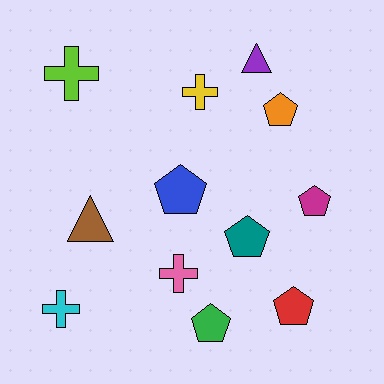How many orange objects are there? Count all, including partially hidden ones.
There is 1 orange object.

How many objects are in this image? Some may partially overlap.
There are 12 objects.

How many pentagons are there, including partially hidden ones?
There are 6 pentagons.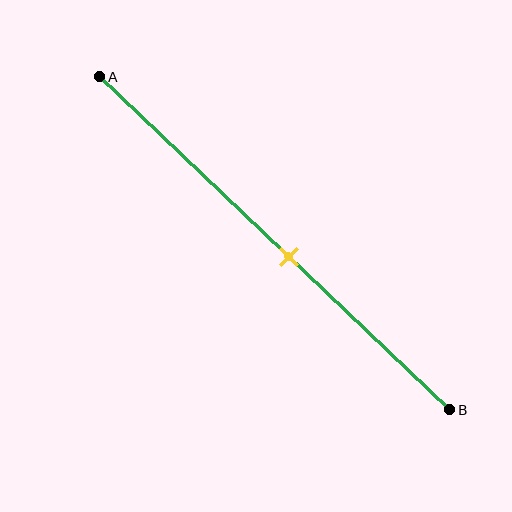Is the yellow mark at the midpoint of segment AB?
No, the mark is at about 55% from A, not at the 50% midpoint.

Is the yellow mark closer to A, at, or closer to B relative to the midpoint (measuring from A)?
The yellow mark is closer to point B than the midpoint of segment AB.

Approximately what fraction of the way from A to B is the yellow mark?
The yellow mark is approximately 55% of the way from A to B.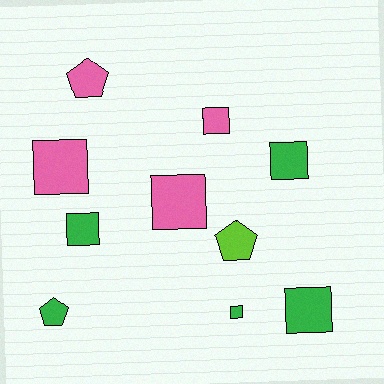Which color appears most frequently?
Green, with 5 objects.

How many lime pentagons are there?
There is 1 lime pentagon.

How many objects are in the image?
There are 10 objects.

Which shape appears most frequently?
Square, with 7 objects.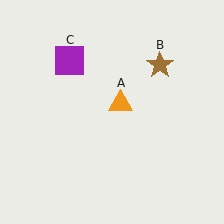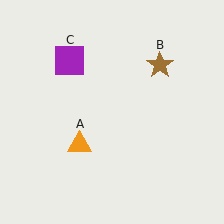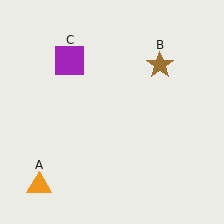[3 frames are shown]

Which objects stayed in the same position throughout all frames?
Brown star (object B) and purple square (object C) remained stationary.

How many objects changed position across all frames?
1 object changed position: orange triangle (object A).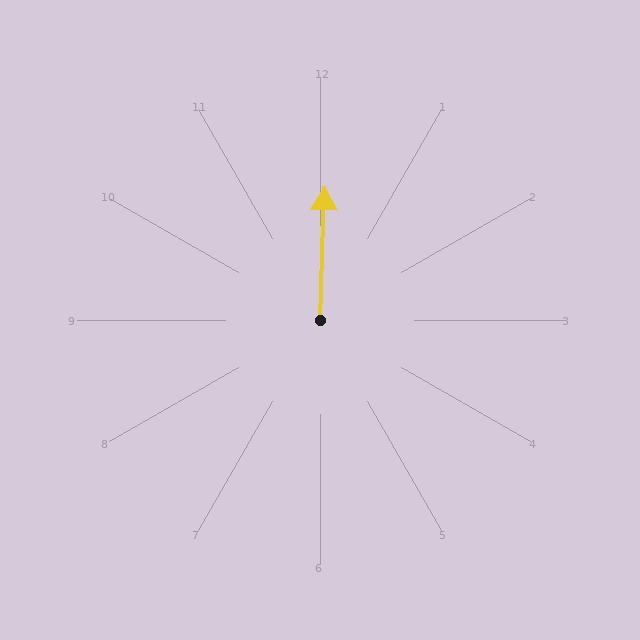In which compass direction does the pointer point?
North.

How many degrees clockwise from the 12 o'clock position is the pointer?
Approximately 2 degrees.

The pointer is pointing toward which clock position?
Roughly 12 o'clock.